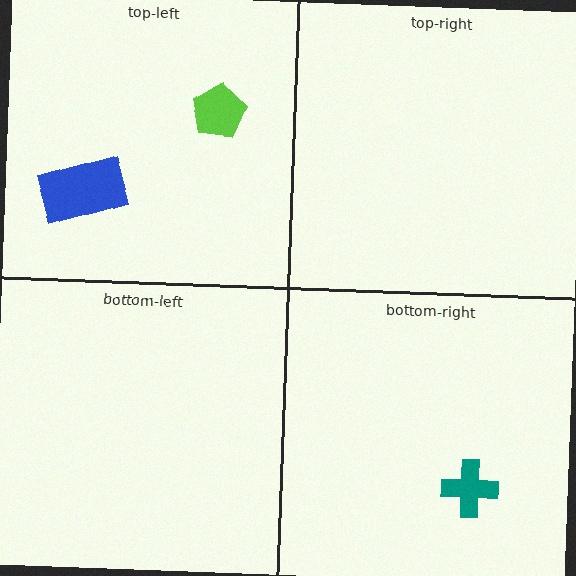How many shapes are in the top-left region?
2.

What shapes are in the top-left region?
The lime pentagon, the blue rectangle.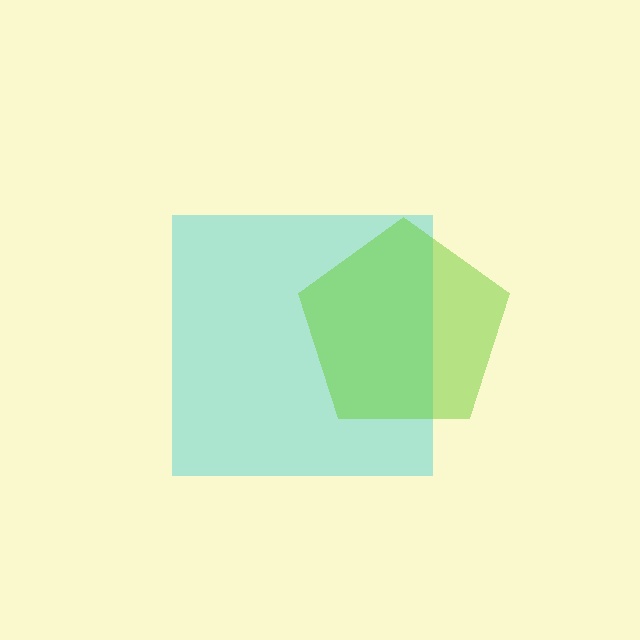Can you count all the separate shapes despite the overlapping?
Yes, there are 2 separate shapes.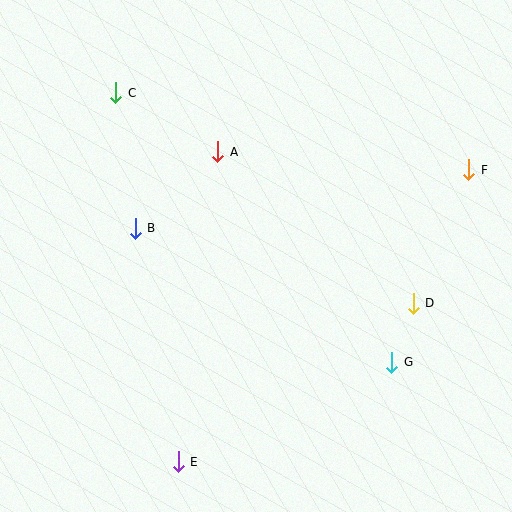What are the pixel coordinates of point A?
Point A is at (218, 152).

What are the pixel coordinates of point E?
Point E is at (178, 462).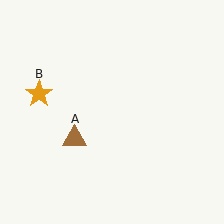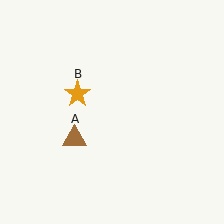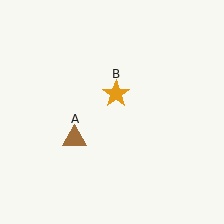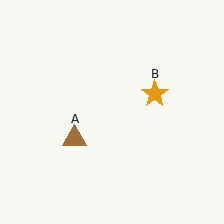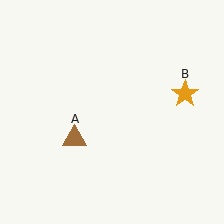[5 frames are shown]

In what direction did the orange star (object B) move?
The orange star (object B) moved right.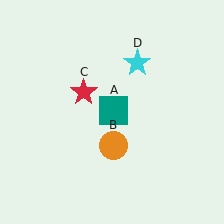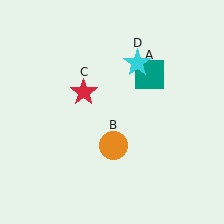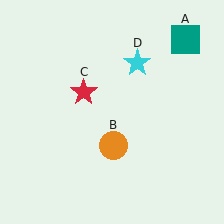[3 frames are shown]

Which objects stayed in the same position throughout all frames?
Orange circle (object B) and red star (object C) and cyan star (object D) remained stationary.